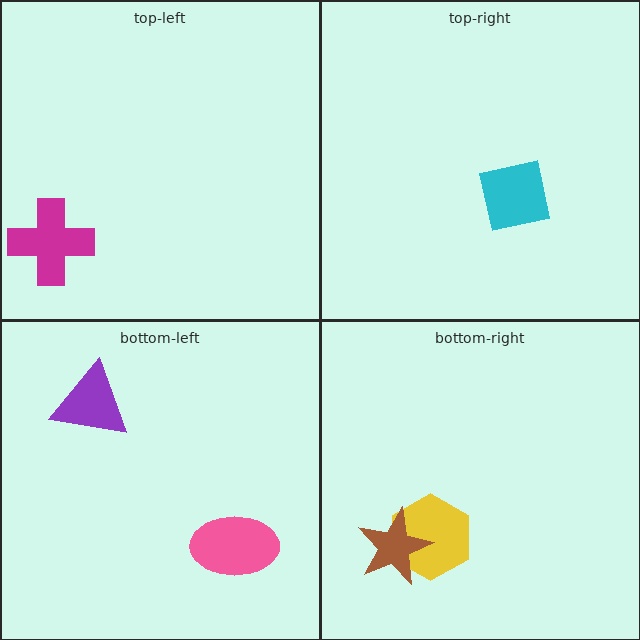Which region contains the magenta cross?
The top-left region.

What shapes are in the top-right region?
The cyan square.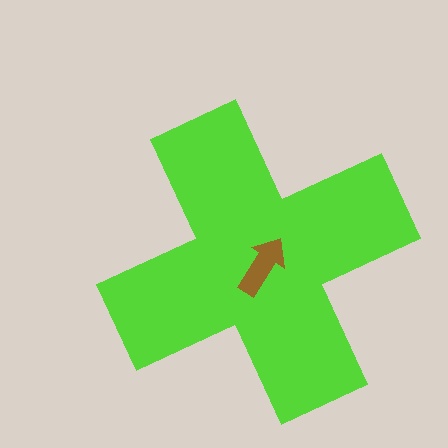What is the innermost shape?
The brown arrow.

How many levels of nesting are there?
2.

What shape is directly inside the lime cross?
The brown arrow.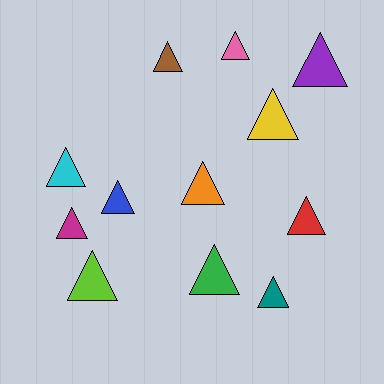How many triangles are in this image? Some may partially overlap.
There are 12 triangles.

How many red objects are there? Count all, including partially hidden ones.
There is 1 red object.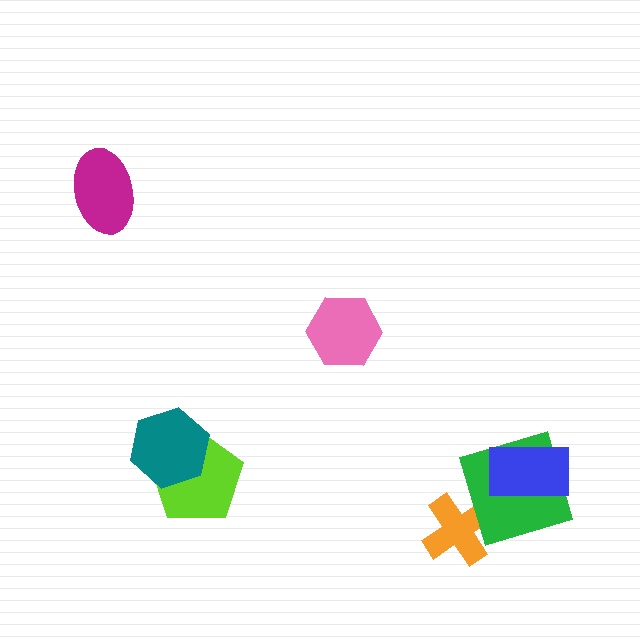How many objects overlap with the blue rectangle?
1 object overlaps with the blue rectangle.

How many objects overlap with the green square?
2 objects overlap with the green square.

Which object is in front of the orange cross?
The green square is in front of the orange cross.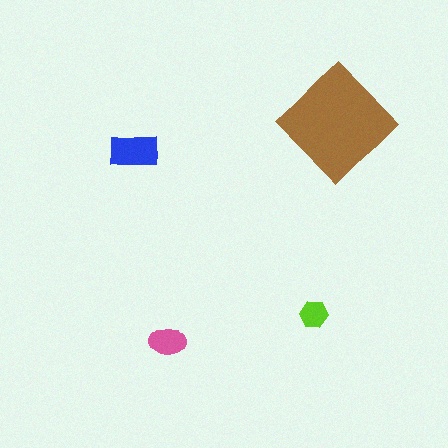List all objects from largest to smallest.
The brown diamond, the blue rectangle, the pink ellipse, the lime hexagon.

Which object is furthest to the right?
The brown diamond is rightmost.